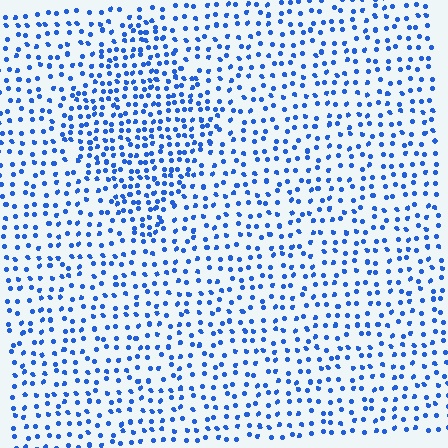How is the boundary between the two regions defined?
The boundary is defined by a change in element density (approximately 1.7x ratio). All elements are the same color, size, and shape.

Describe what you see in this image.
The image contains small blue elements arranged at two different densities. A diamond-shaped region is visible where the elements are more densely packed than the surrounding area.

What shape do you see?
I see a diamond.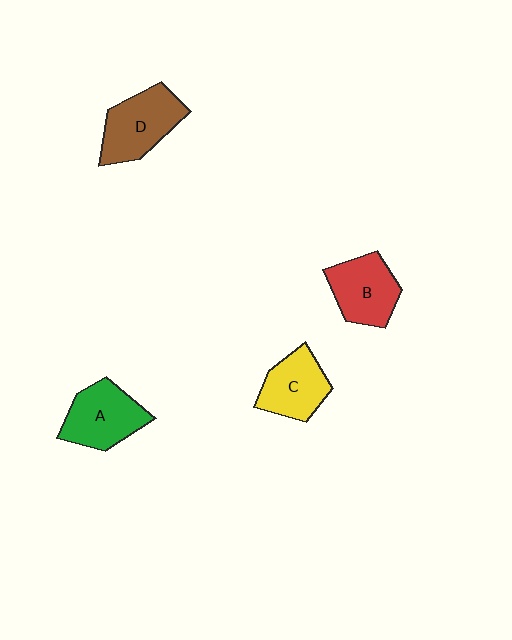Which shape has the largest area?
Shape D (brown).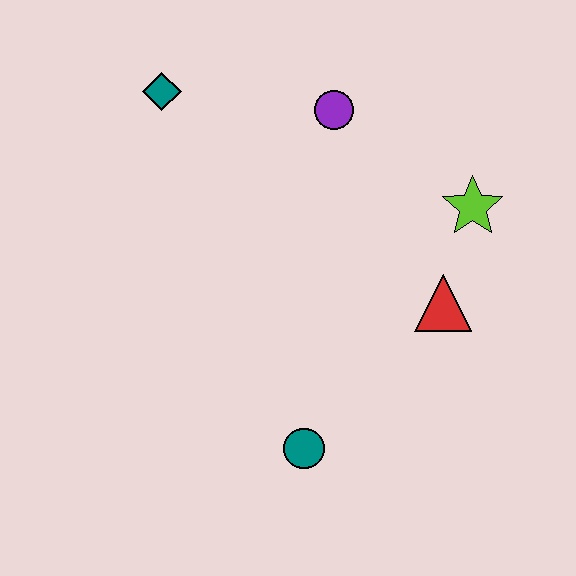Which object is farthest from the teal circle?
The teal diamond is farthest from the teal circle.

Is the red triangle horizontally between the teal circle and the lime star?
Yes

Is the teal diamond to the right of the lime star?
No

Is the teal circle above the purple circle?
No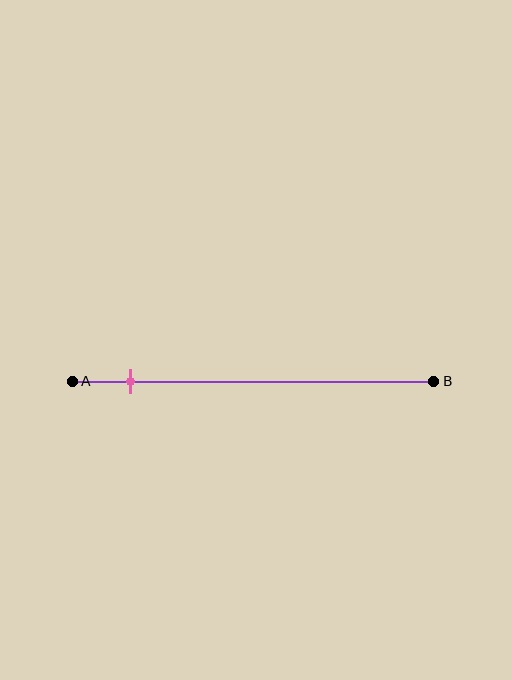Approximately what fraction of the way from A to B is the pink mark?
The pink mark is approximately 15% of the way from A to B.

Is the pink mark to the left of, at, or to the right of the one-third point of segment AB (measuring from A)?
The pink mark is to the left of the one-third point of segment AB.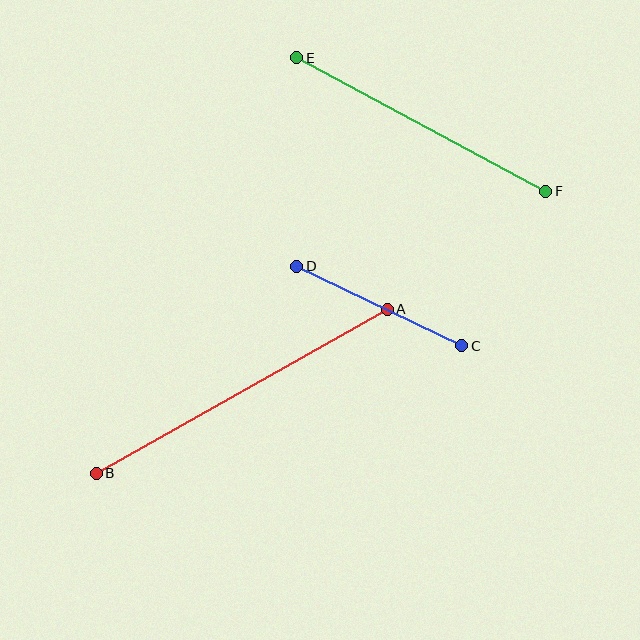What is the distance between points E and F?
The distance is approximately 282 pixels.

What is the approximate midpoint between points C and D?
The midpoint is at approximately (379, 306) pixels.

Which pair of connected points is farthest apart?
Points A and B are farthest apart.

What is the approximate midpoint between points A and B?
The midpoint is at approximately (242, 391) pixels.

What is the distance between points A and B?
The distance is approximately 334 pixels.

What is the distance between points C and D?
The distance is approximately 183 pixels.